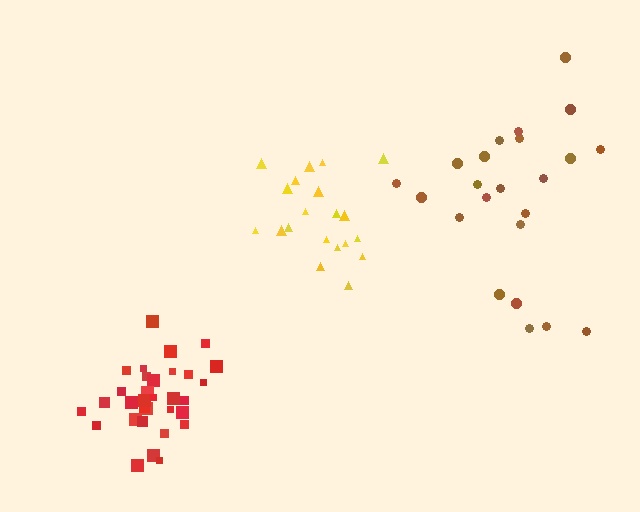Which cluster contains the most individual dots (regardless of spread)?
Red (32).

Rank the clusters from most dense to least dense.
red, yellow, brown.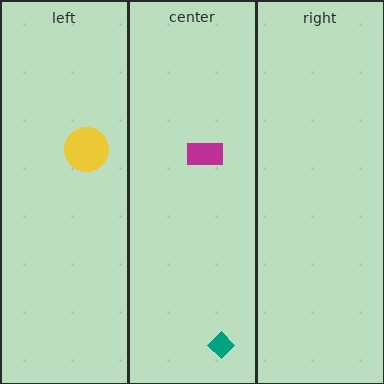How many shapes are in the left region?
1.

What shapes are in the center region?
The magenta rectangle, the teal diamond.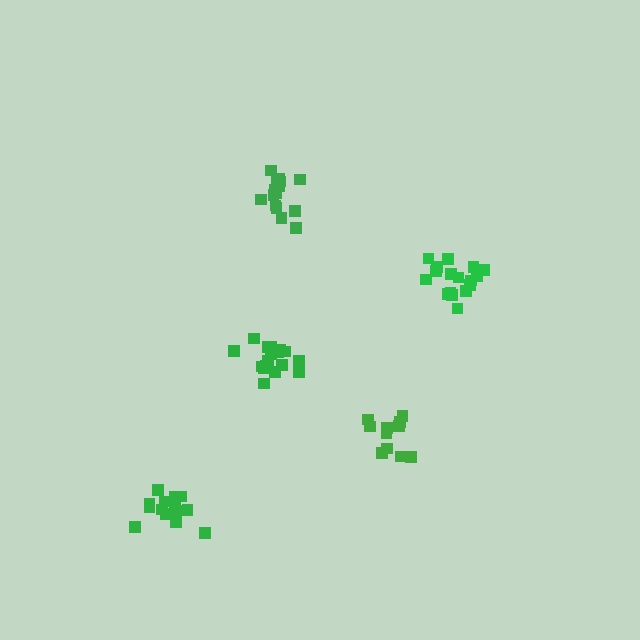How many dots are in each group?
Group 1: 17 dots, Group 2: 11 dots, Group 3: 17 dots, Group 4: 15 dots, Group 5: 15 dots (75 total).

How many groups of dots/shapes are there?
There are 5 groups.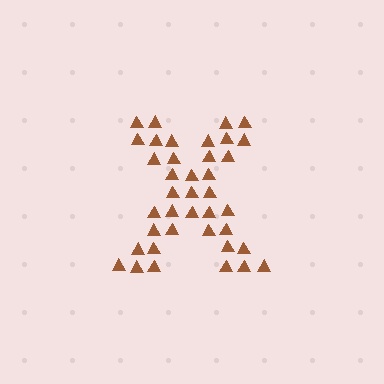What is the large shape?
The large shape is the letter X.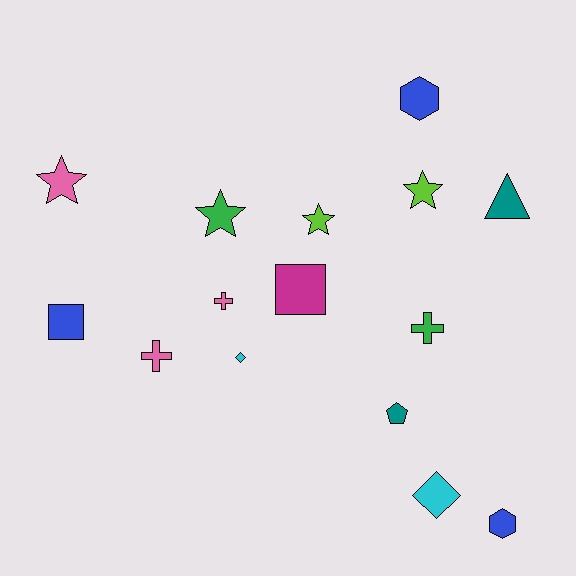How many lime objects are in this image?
There are 2 lime objects.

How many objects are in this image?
There are 15 objects.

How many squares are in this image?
There are 2 squares.